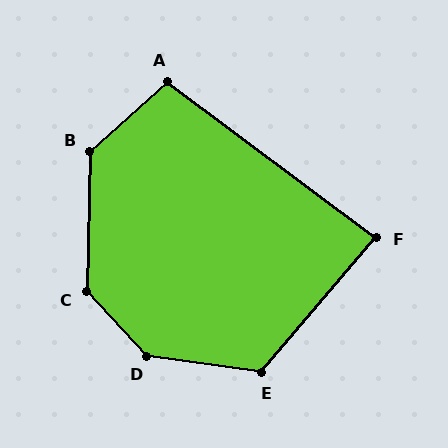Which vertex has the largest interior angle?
D, at approximately 141 degrees.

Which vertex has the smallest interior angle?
F, at approximately 86 degrees.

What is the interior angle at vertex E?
Approximately 122 degrees (obtuse).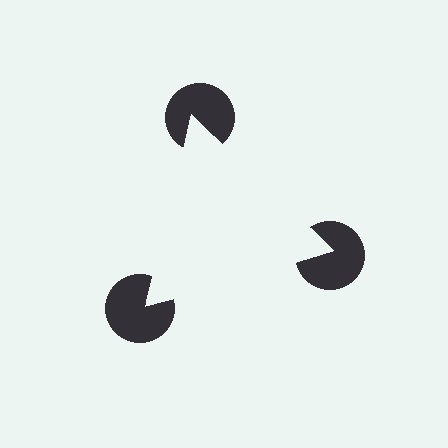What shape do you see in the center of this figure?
An illusory triangle — its edges are inferred from the aligned wedge cuts in the pac-man discs, not physically drawn.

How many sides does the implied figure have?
3 sides.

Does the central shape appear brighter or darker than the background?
It typically appears slightly brighter than the background, even though no actual brightness change is drawn.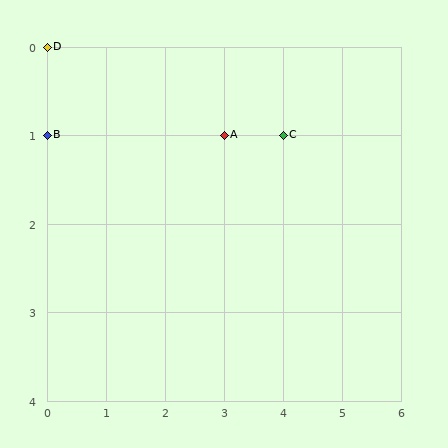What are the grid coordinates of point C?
Point C is at grid coordinates (4, 1).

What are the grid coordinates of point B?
Point B is at grid coordinates (0, 1).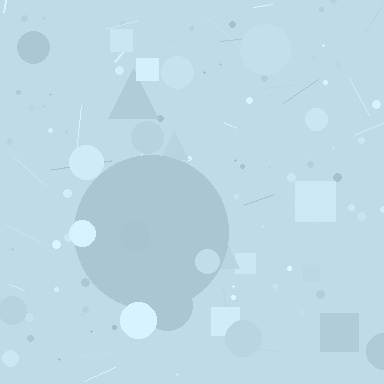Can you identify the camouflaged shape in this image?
The camouflaged shape is a circle.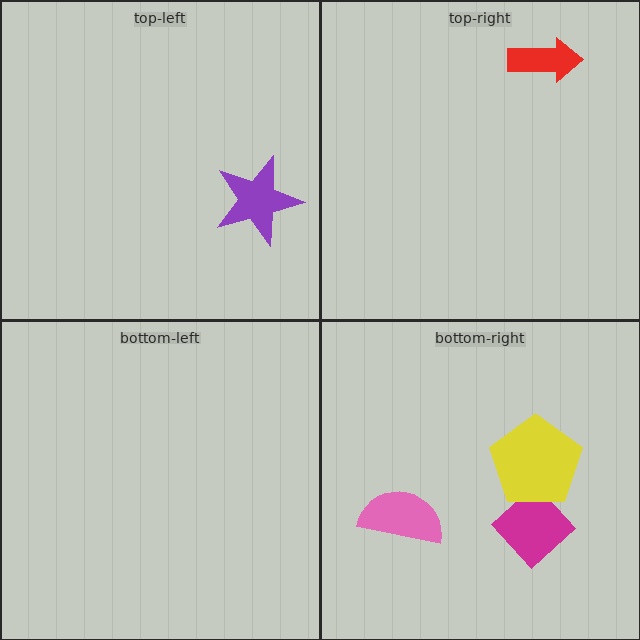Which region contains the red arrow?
The top-right region.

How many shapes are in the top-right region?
1.